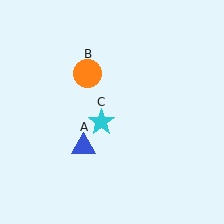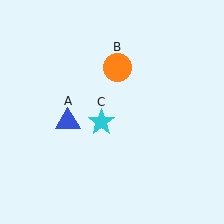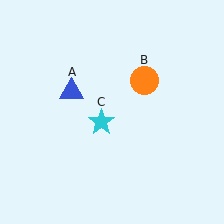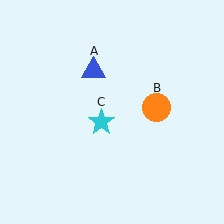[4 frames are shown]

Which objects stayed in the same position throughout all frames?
Cyan star (object C) remained stationary.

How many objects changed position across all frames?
2 objects changed position: blue triangle (object A), orange circle (object B).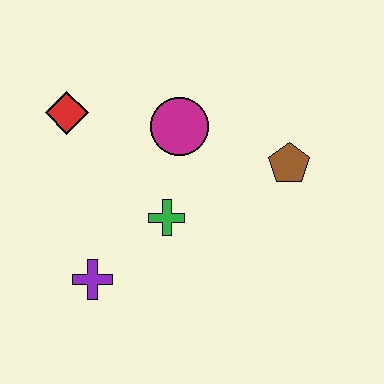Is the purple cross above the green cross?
No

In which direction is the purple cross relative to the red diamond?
The purple cross is below the red diamond.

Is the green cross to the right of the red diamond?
Yes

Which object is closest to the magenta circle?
The green cross is closest to the magenta circle.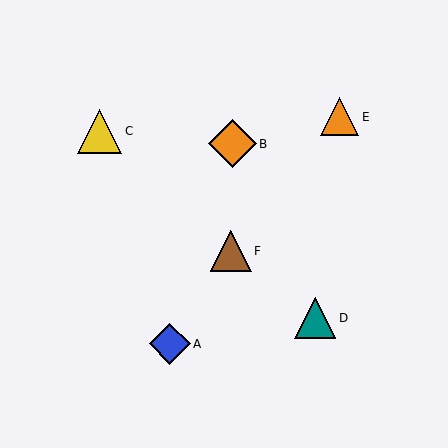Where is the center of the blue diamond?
The center of the blue diamond is at (170, 344).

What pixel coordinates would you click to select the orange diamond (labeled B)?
Click at (232, 144) to select the orange diamond B.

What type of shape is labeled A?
Shape A is a blue diamond.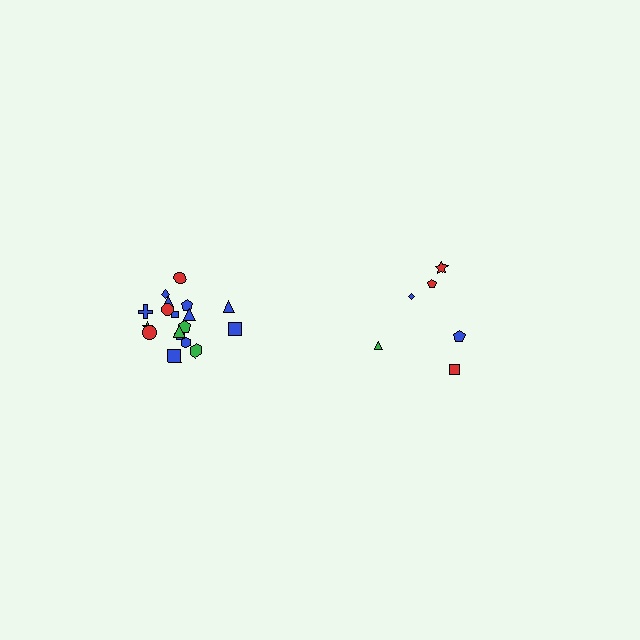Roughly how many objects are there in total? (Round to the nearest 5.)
Roughly 25 objects in total.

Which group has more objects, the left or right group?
The left group.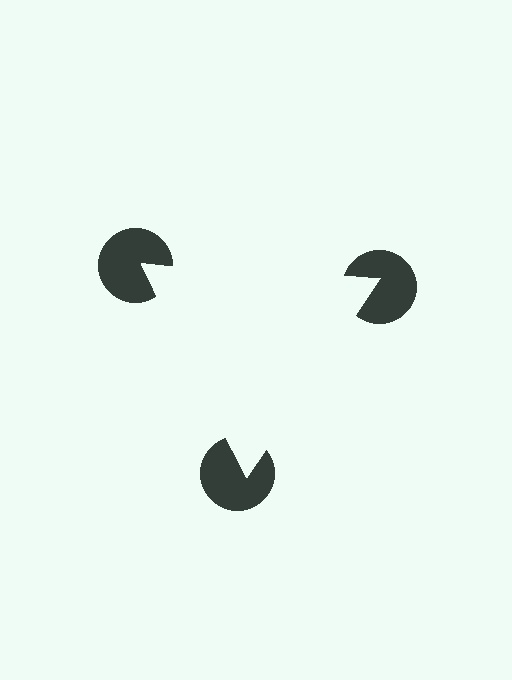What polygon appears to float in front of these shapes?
An illusory triangle — its edges are inferred from the aligned wedge cuts in the pac-man discs, not physically drawn.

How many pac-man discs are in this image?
There are 3 — one at each vertex of the illusory triangle.